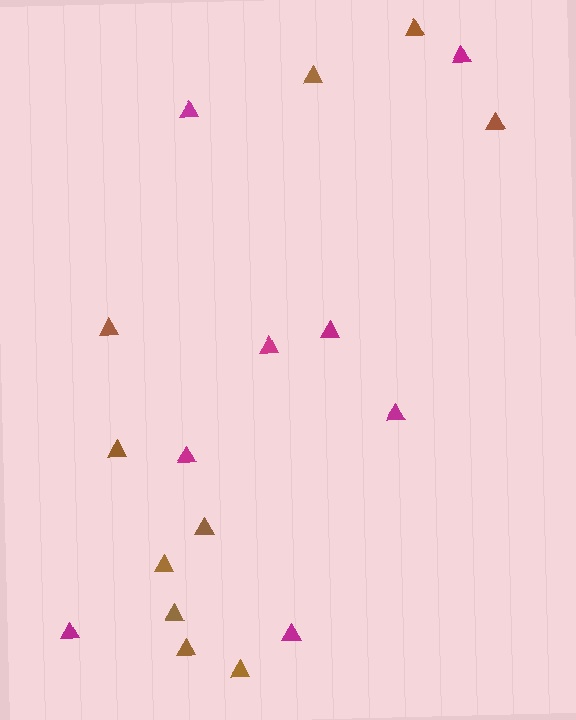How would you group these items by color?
There are 2 groups: one group of brown triangles (10) and one group of magenta triangles (8).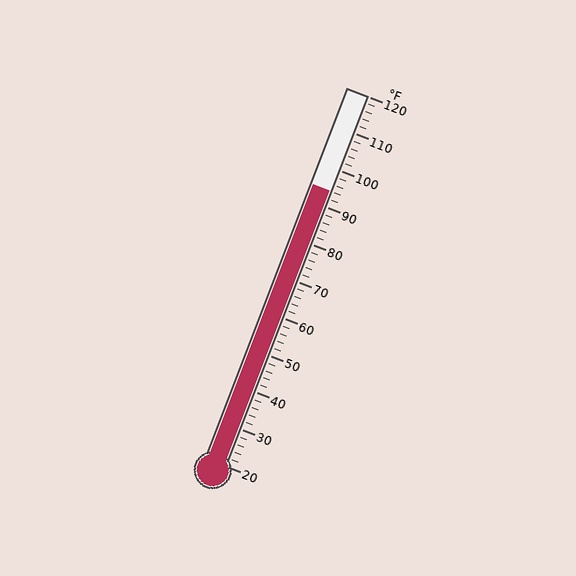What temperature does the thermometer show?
The thermometer shows approximately 94°F.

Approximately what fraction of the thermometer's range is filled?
The thermometer is filled to approximately 75% of its range.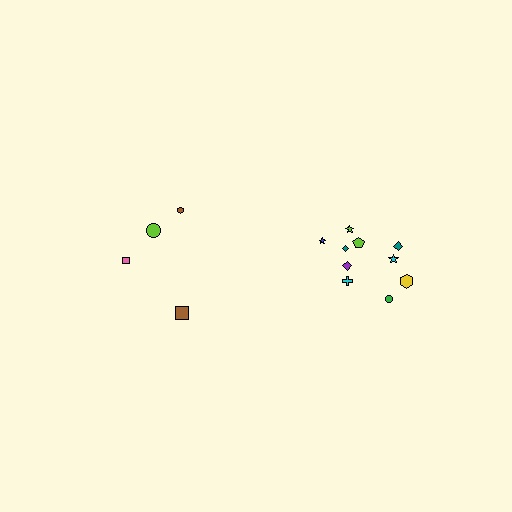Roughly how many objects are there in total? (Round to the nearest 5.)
Roughly 15 objects in total.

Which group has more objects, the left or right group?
The right group.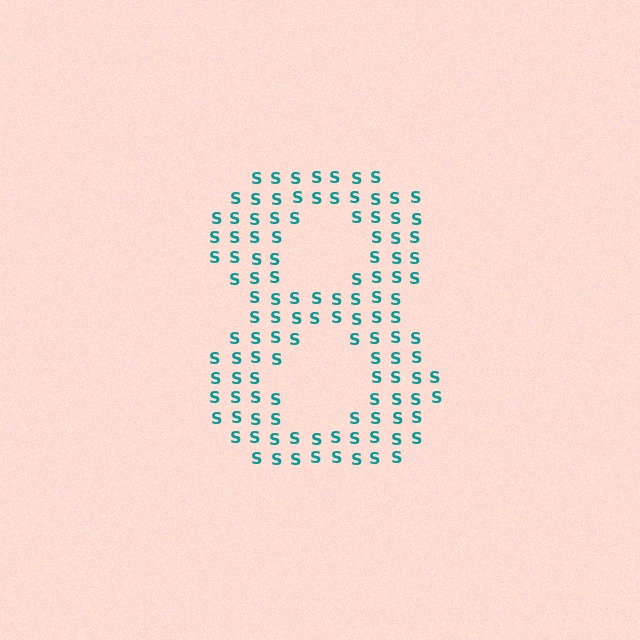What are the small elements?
The small elements are letter S's.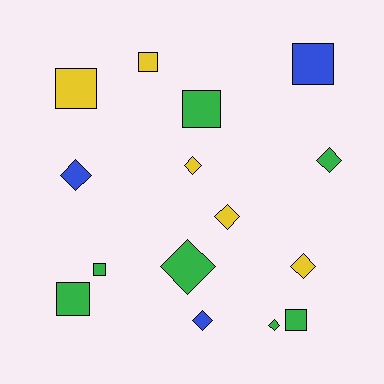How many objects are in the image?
There are 15 objects.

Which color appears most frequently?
Green, with 7 objects.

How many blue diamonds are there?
There are 2 blue diamonds.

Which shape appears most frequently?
Diamond, with 8 objects.